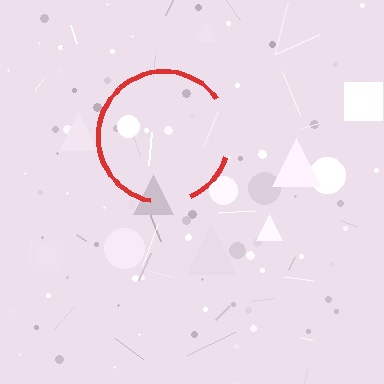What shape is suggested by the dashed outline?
The dashed outline suggests a circle.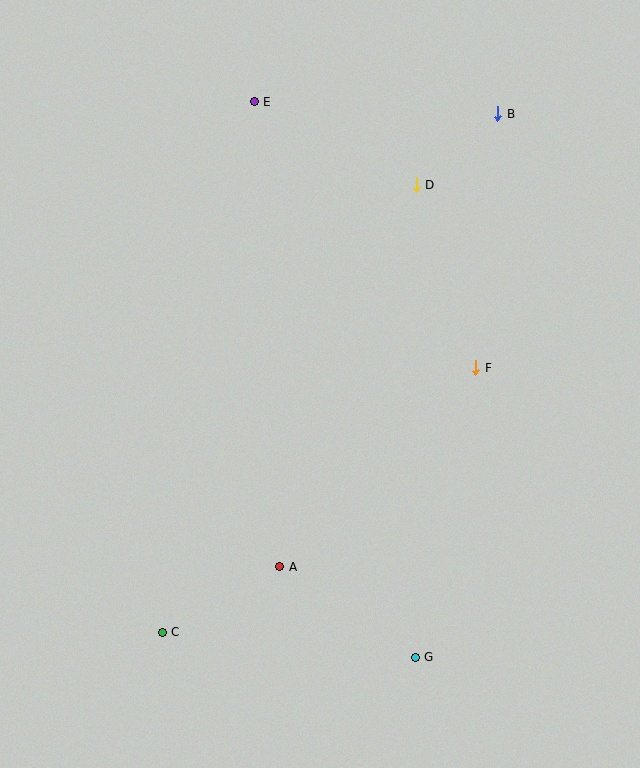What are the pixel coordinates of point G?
Point G is at (415, 658).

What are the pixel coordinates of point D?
Point D is at (416, 185).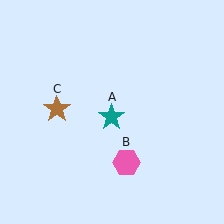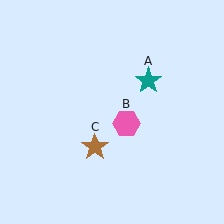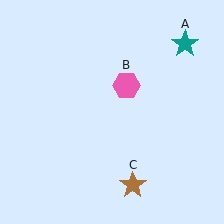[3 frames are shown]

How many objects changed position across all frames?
3 objects changed position: teal star (object A), pink hexagon (object B), brown star (object C).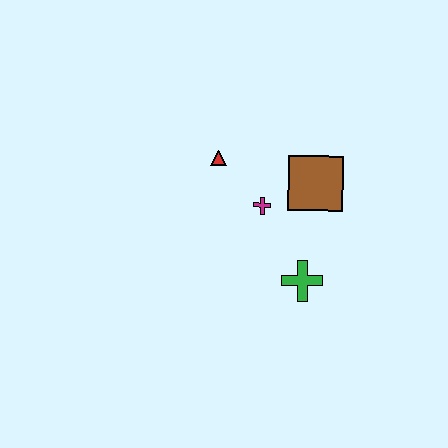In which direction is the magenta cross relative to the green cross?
The magenta cross is above the green cross.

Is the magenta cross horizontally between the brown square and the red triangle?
Yes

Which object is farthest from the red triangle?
The green cross is farthest from the red triangle.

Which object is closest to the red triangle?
The magenta cross is closest to the red triangle.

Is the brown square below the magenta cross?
No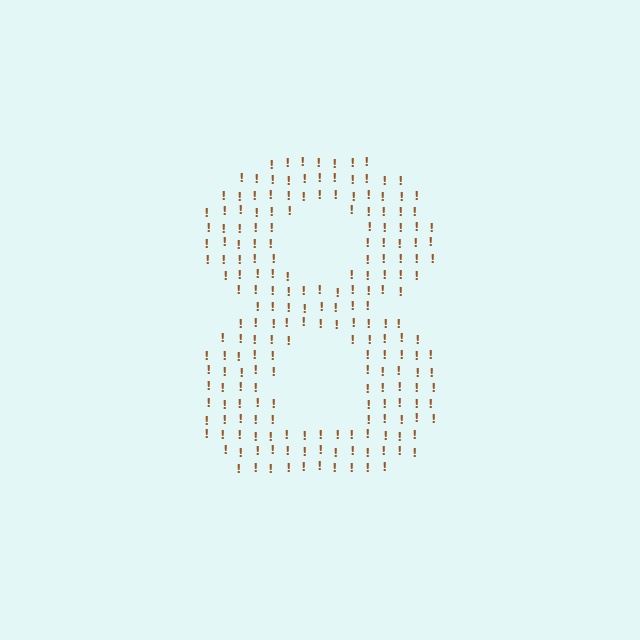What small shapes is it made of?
It is made of small exclamation marks.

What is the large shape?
The large shape is the digit 8.